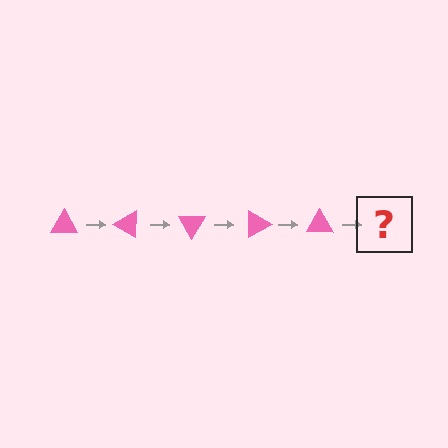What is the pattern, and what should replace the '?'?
The pattern is that the triangle rotates 30 degrees each step. The '?' should be a pink triangle rotated 150 degrees.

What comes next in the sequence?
The next element should be a pink triangle rotated 150 degrees.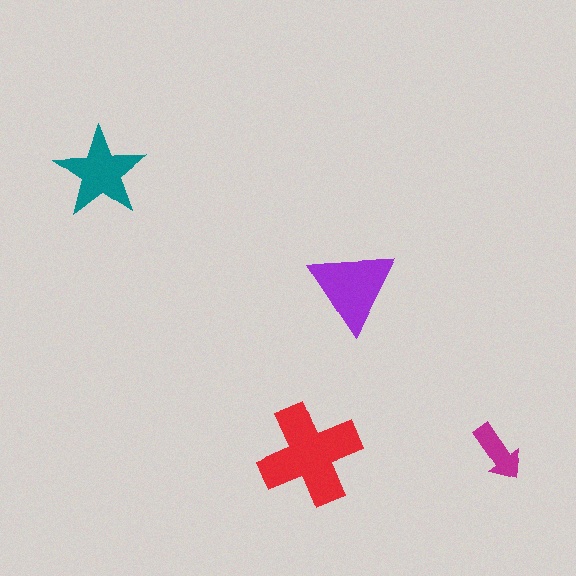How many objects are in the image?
There are 4 objects in the image.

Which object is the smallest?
The magenta arrow.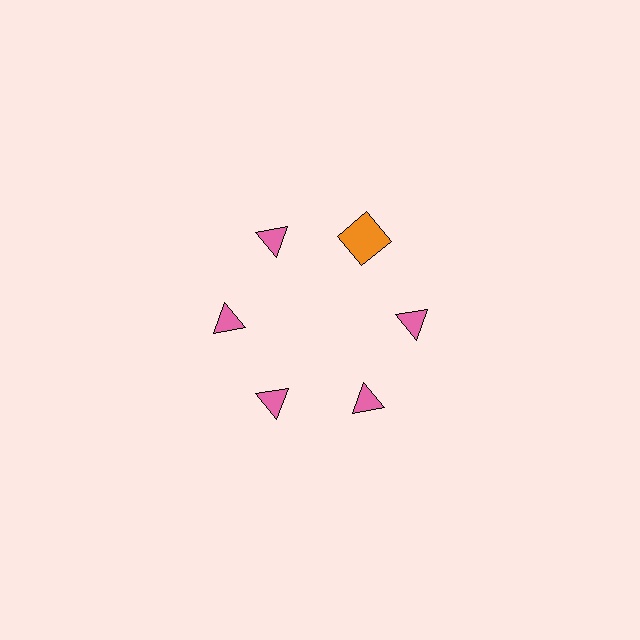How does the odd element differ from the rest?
It differs in both color (orange instead of pink) and shape (square instead of triangle).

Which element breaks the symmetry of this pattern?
The orange square at roughly the 1 o'clock position breaks the symmetry. All other shapes are pink triangles.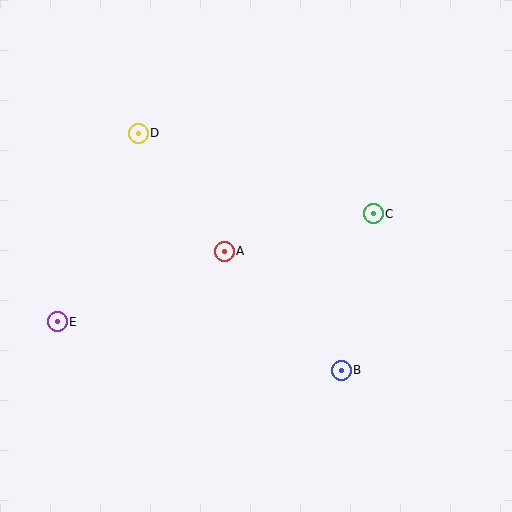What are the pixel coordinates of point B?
Point B is at (341, 370).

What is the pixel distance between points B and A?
The distance between B and A is 167 pixels.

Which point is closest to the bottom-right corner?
Point B is closest to the bottom-right corner.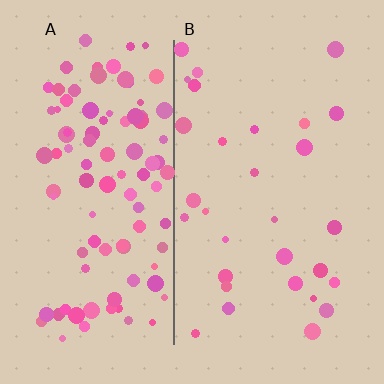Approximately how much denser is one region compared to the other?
Approximately 3.4× — region A over region B.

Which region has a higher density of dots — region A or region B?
A (the left).